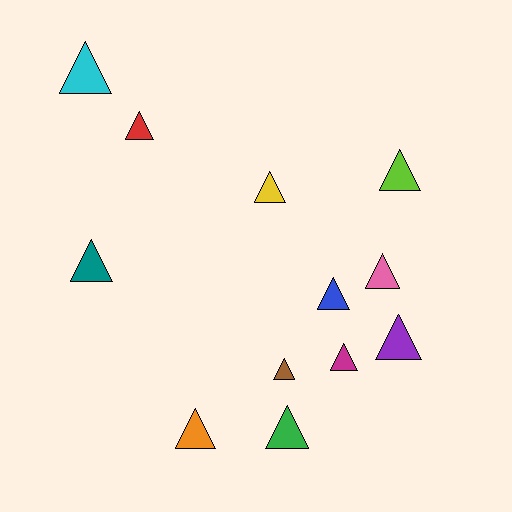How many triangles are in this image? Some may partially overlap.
There are 12 triangles.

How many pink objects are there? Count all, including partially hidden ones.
There is 1 pink object.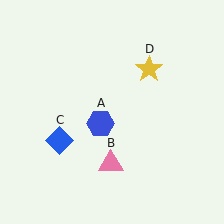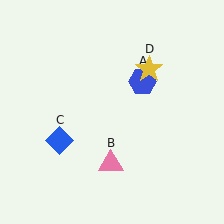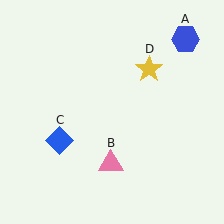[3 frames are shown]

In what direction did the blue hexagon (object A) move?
The blue hexagon (object A) moved up and to the right.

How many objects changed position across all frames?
1 object changed position: blue hexagon (object A).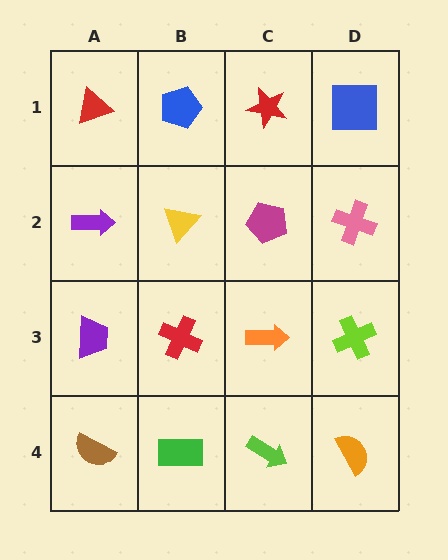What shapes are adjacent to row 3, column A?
A purple arrow (row 2, column A), a brown semicircle (row 4, column A), a red cross (row 3, column B).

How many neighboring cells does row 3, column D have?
3.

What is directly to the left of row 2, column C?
A yellow triangle.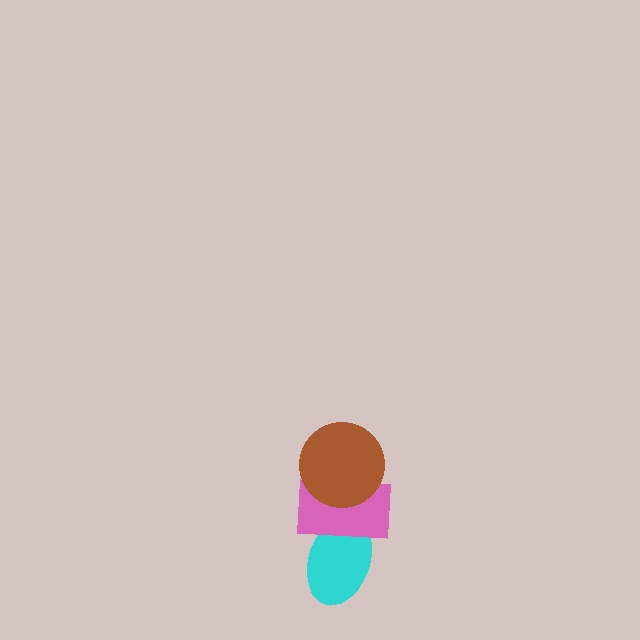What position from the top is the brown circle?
The brown circle is 1st from the top.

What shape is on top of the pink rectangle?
The brown circle is on top of the pink rectangle.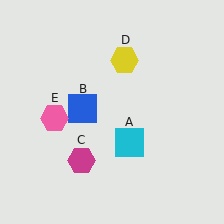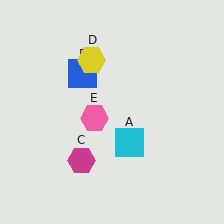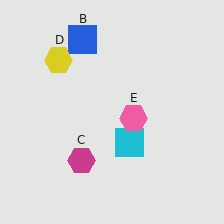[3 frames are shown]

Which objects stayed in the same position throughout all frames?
Cyan square (object A) and magenta hexagon (object C) remained stationary.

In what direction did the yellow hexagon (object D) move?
The yellow hexagon (object D) moved left.